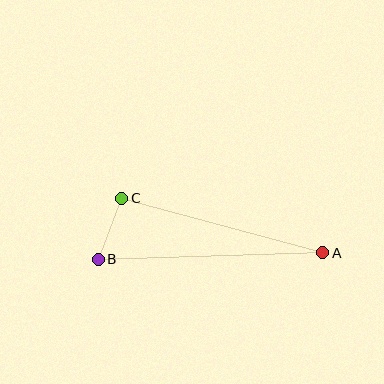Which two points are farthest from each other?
Points A and B are farthest from each other.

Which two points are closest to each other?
Points B and C are closest to each other.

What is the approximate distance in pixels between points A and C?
The distance between A and C is approximately 208 pixels.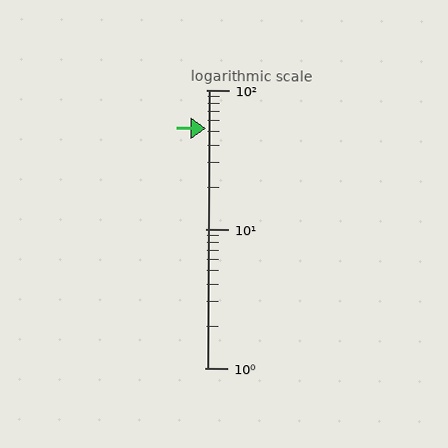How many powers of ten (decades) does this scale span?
The scale spans 2 decades, from 1 to 100.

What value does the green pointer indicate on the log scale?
The pointer indicates approximately 53.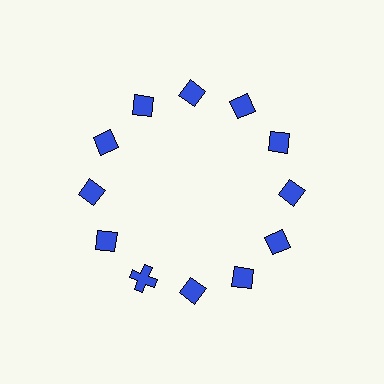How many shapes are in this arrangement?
There are 12 shapes arranged in a ring pattern.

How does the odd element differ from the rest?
It has a different shape: cross instead of diamond.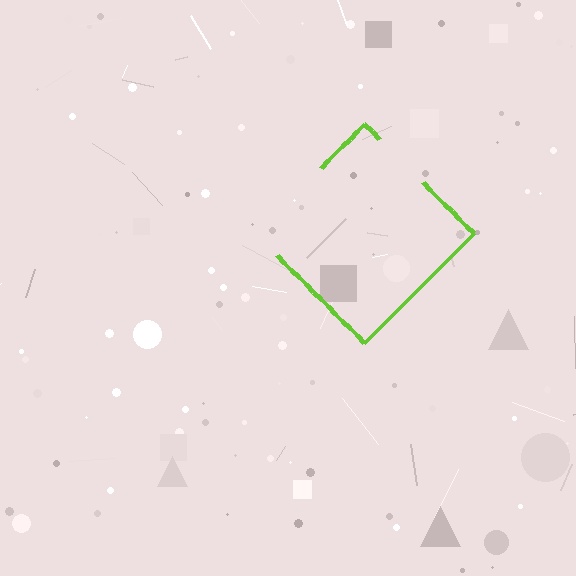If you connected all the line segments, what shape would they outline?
They would outline a diamond.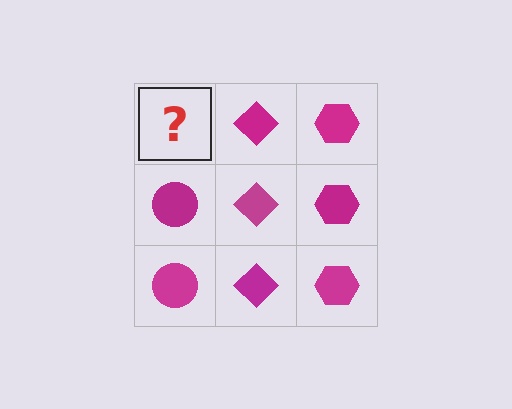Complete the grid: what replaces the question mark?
The question mark should be replaced with a magenta circle.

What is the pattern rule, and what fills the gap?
The rule is that each column has a consistent shape. The gap should be filled with a magenta circle.